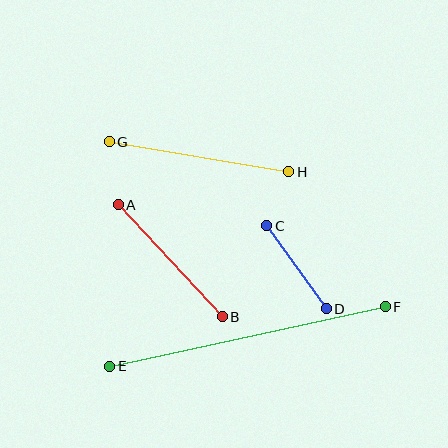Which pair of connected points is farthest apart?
Points E and F are farthest apart.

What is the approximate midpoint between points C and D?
The midpoint is at approximately (297, 267) pixels.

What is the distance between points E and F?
The distance is approximately 282 pixels.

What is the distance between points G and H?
The distance is approximately 182 pixels.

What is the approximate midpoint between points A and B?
The midpoint is at approximately (170, 261) pixels.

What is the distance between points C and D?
The distance is approximately 102 pixels.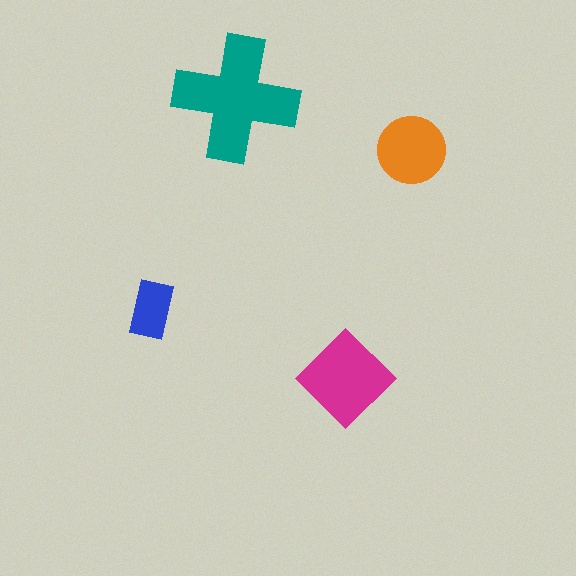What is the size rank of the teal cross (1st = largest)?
1st.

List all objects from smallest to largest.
The blue rectangle, the orange circle, the magenta diamond, the teal cross.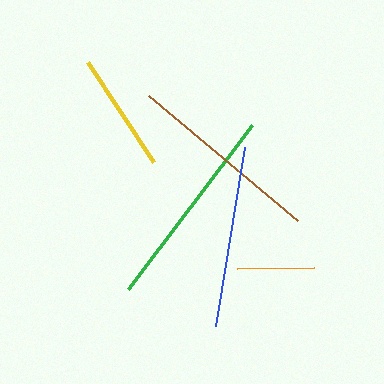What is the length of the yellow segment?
The yellow segment is approximately 119 pixels long.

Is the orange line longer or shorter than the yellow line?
The yellow line is longer than the orange line.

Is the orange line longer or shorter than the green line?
The green line is longer than the orange line.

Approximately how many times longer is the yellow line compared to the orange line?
The yellow line is approximately 1.6 times the length of the orange line.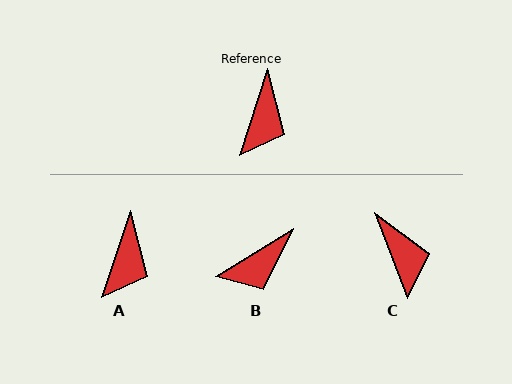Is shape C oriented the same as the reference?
No, it is off by about 39 degrees.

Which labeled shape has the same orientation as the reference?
A.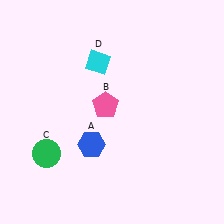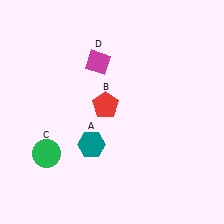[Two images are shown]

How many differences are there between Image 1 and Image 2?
There are 3 differences between the two images.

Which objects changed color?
A changed from blue to teal. B changed from pink to red. D changed from cyan to magenta.